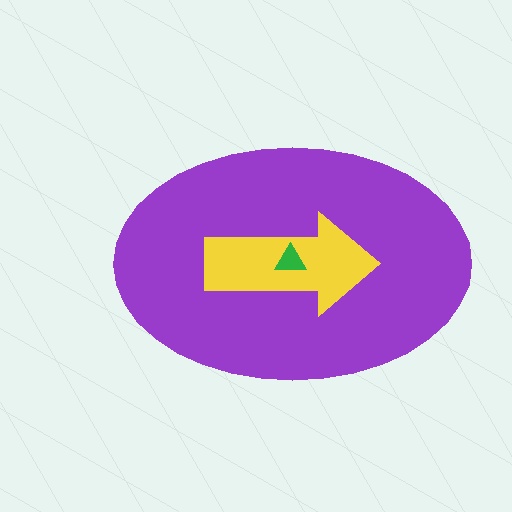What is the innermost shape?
The green triangle.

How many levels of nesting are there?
3.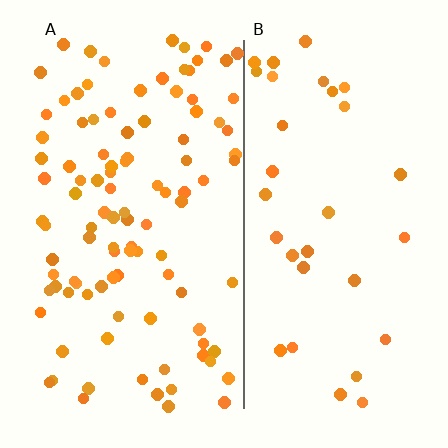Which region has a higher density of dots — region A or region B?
A (the left).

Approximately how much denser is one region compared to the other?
Approximately 3.1× — region A over region B.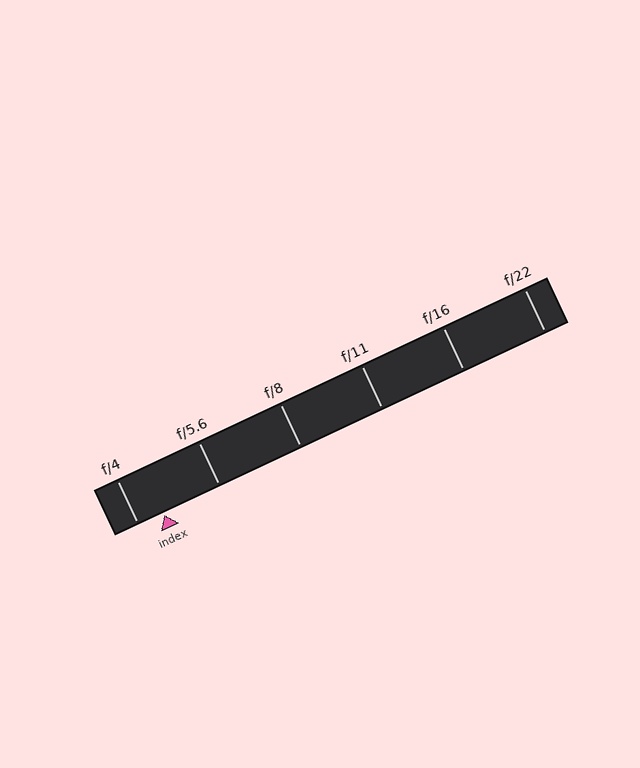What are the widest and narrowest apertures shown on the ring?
The widest aperture shown is f/4 and the narrowest is f/22.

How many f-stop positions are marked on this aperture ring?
There are 6 f-stop positions marked.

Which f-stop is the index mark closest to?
The index mark is closest to f/4.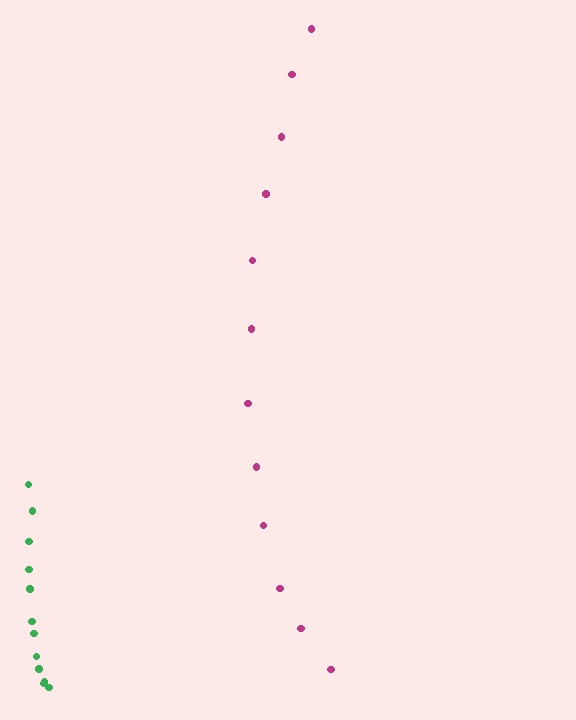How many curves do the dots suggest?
There are 2 distinct paths.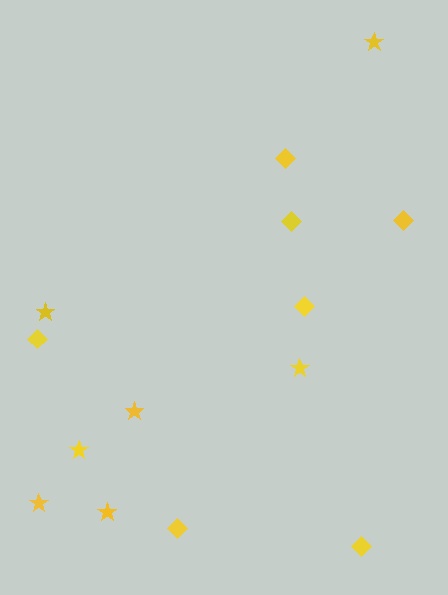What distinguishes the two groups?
There are 2 groups: one group of diamonds (7) and one group of stars (7).